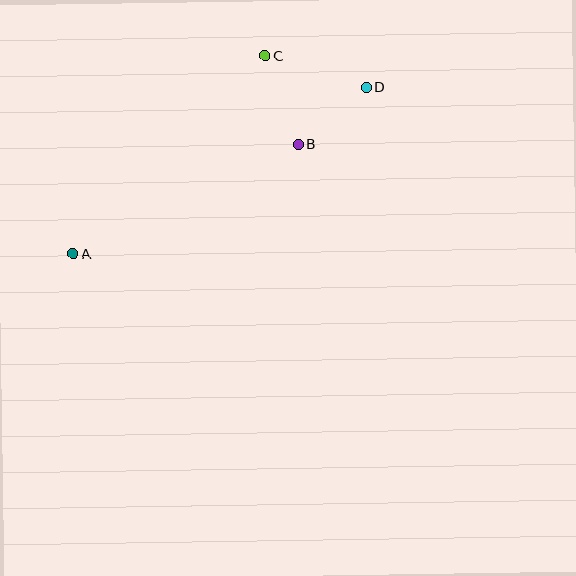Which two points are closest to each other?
Points B and D are closest to each other.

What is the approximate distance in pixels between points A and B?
The distance between A and B is approximately 250 pixels.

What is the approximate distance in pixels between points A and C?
The distance between A and C is approximately 275 pixels.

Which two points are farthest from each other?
Points A and D are farthest from each other.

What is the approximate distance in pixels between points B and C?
The distance between B and C is approximately 94 pixels.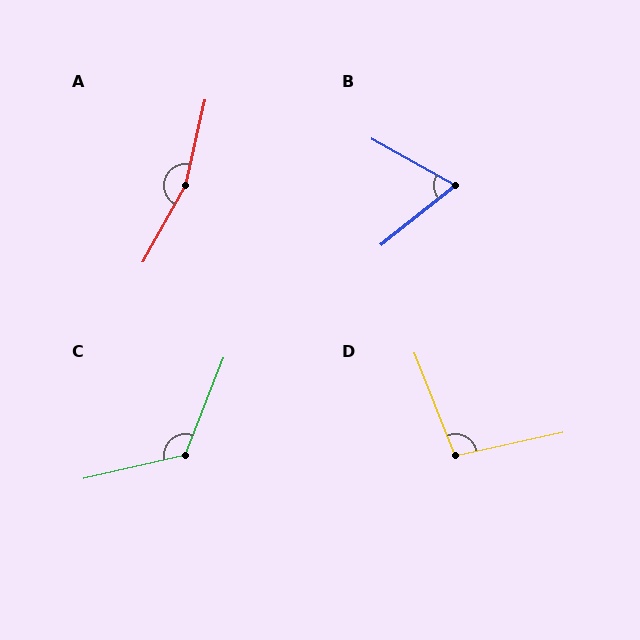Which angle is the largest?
A, at approximately 164 degrees.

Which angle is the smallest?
B, at approximately 68 degrees.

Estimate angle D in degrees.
Approximately 99 degrees.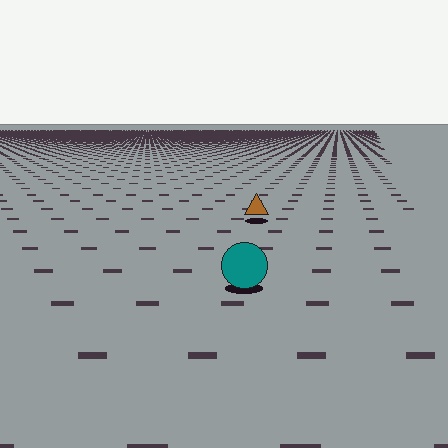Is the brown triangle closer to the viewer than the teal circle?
No. The teal circle is closer — you can tell from the texture gradient: the ground texture is coarser near it.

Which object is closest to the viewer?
The teal circle is closest. The texture marks near it are larger and more spread out.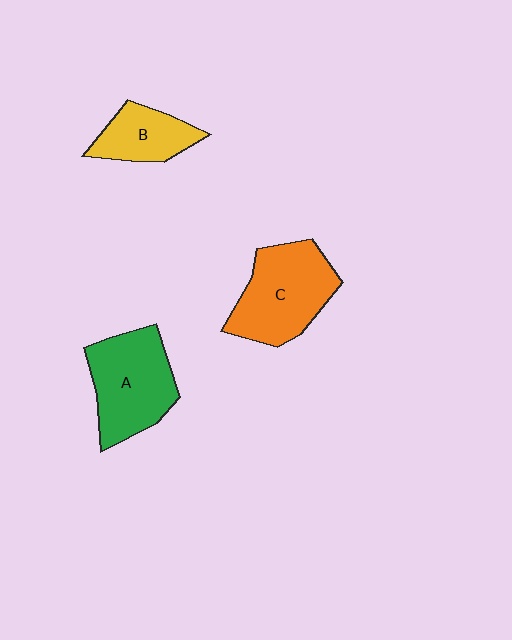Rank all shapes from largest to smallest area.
From largest to smallest: C (orange), A (green), B (yellow).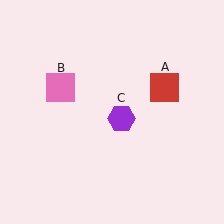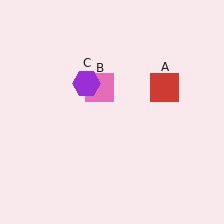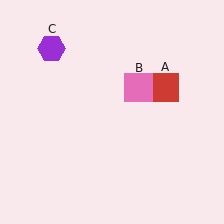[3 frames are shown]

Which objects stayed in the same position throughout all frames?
Red square (object A) remained stationary.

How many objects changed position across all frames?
2 objects changed position: pink square (object B), purple hexagon (object C).